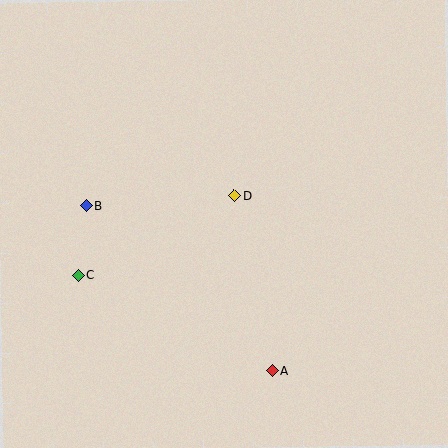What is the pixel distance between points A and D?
The distance between A and D is 180 pixels.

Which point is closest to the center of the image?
Point D at (234, 196) is closest to the center.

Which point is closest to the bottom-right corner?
Point A is closest to the bottom-right corner.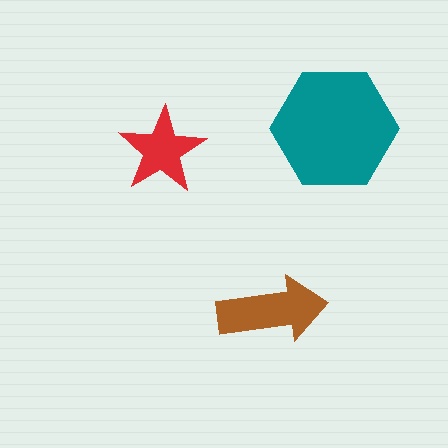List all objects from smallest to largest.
The red star, the brown arrow, the teal hexagon.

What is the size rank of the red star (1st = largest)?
3rd.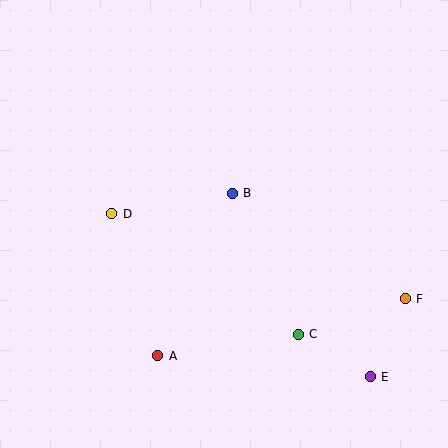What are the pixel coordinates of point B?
Point B is at (232, 193).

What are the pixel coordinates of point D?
Point D is at (112, 214).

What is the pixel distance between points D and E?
The distance between D and E is 306 pixels.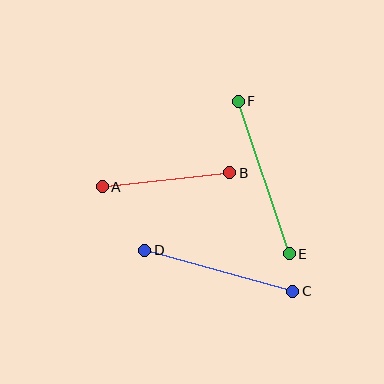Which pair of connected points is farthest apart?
Points E and F are farthest apart.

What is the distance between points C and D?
The distance is approximately 154 pixels.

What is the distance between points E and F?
The distance is approximately 161 pixels.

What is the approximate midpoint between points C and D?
The midpoint is at approximately (219, 271) pixels.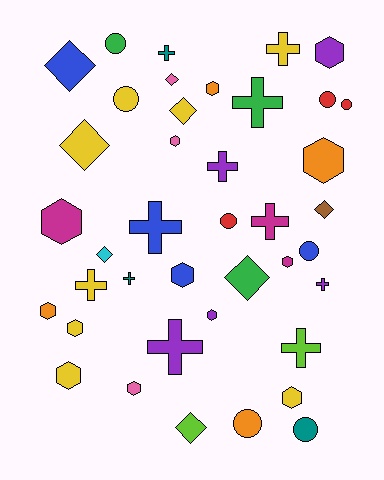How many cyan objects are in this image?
There is 1 cyan object.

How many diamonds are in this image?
There are 8 diamonds.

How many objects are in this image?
There are 40 objects.